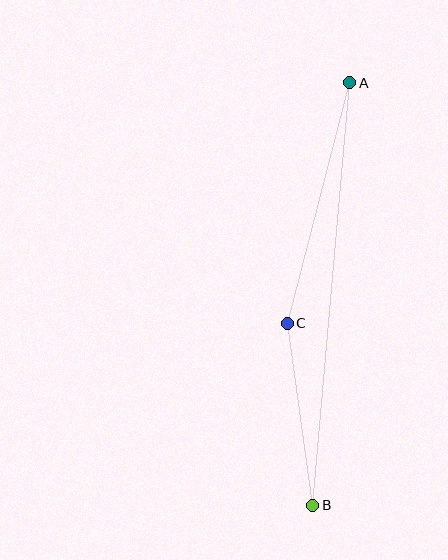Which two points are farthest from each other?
Points A and B are farthest from each other.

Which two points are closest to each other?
Points B and C are closest to each other.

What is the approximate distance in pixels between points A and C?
The distance between A and C is approximately 248 pixels.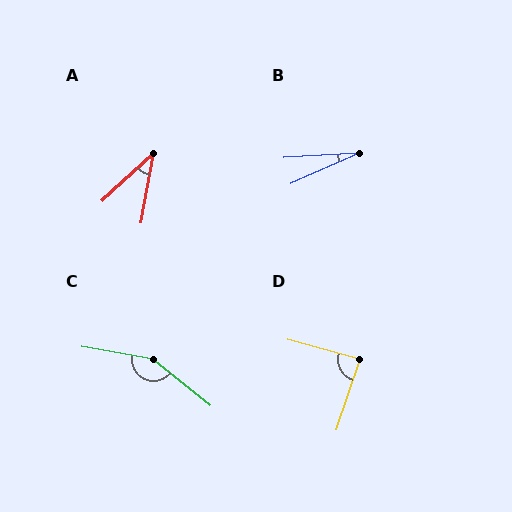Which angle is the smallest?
B, at approximately 21 degrees.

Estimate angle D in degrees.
Approximately 87 degrees.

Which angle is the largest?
C, at approximately 151 degrees.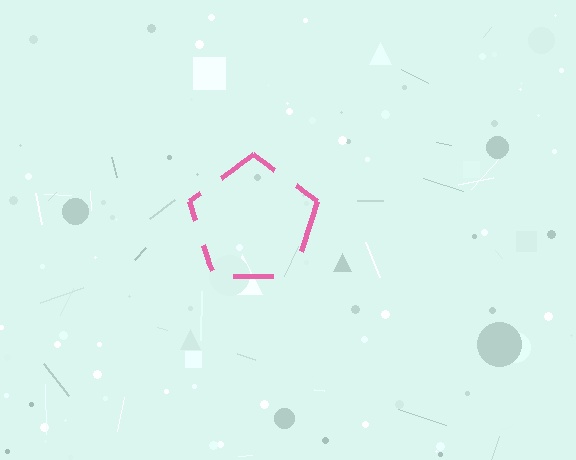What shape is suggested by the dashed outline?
The dashed outline suggests a pentagon.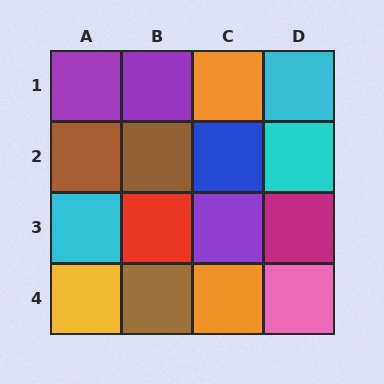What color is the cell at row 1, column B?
Purple.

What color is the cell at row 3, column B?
Red.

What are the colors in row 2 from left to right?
Brown, brown, blue, cyan.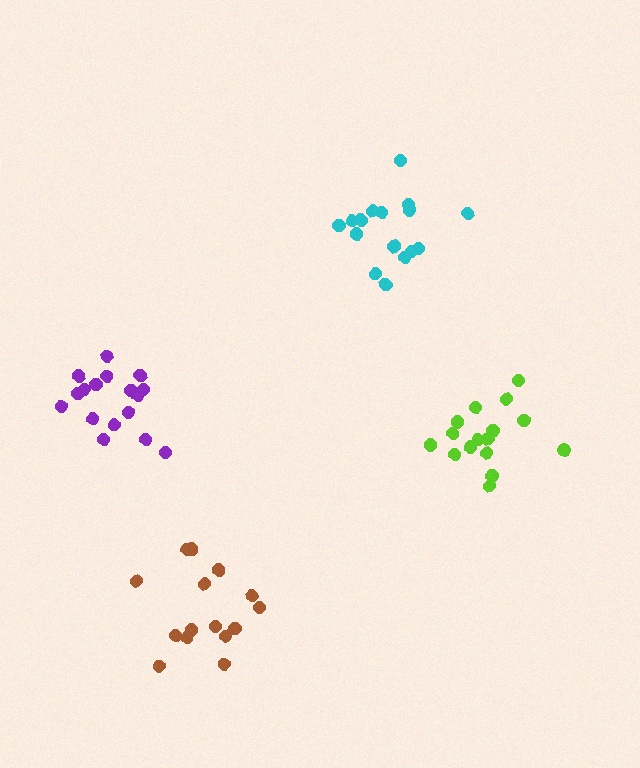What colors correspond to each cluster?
The clusters are colored: lime, purple, cyan, brown.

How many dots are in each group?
Group 1: 16 dots, Group 2: 17 dots, Group 3: 17 dots, Group 4: 15 dots (65 total).